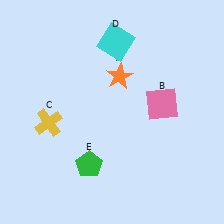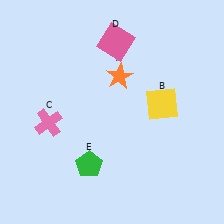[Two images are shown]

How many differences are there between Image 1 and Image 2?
There are 3 differences between the two images.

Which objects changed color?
B changed from pink to yellow. C changed from yellow to pink. D changed from cyan to pink.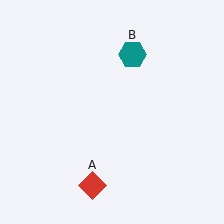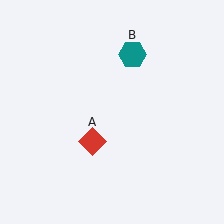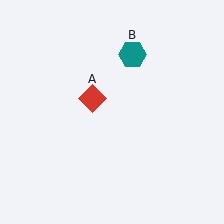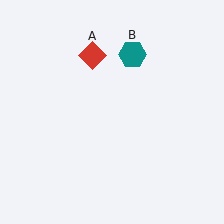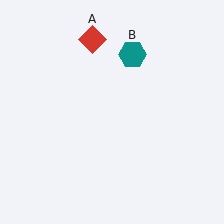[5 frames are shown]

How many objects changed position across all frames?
1 object changed position: red diamond (object A).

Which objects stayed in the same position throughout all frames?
Teal hexagon (object B) remained stationary.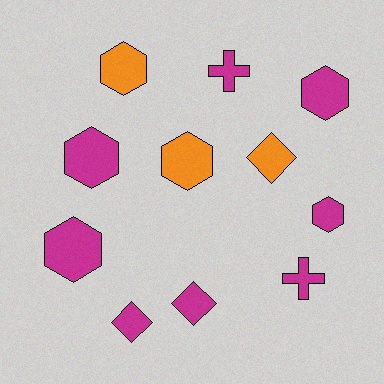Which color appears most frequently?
Magenta, with 8 objects.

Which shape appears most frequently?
Hexagon, with 6 objects.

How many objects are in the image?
There are 11 objects.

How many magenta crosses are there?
There are 2 magenta crosses.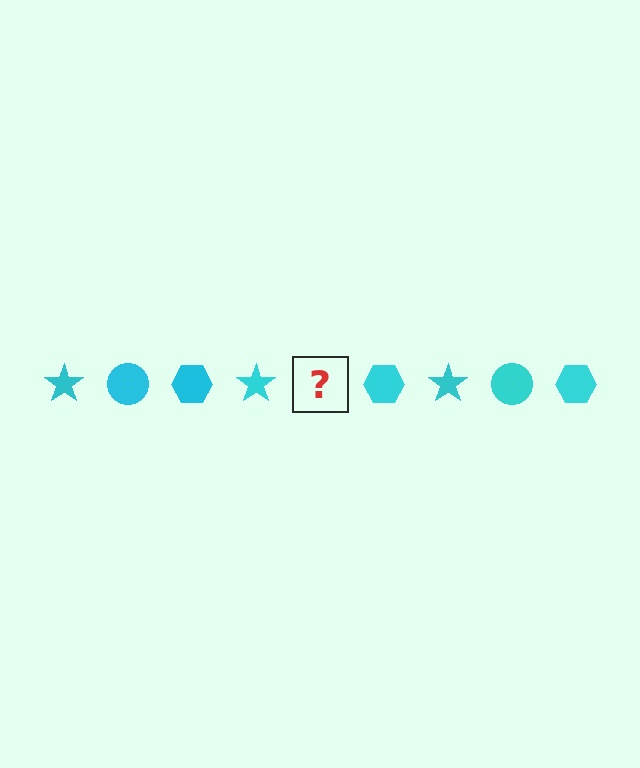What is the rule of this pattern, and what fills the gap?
The rule is that the pattern cycles through star, circle, hexagon shapes in cyan. The gap should be filled with a cyan circle.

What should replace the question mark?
The question mark should be replaced with a cyan circle.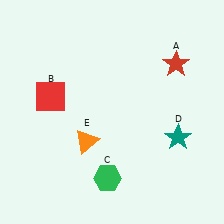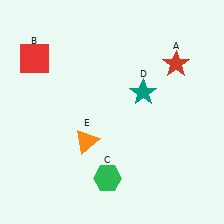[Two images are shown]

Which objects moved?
The objects that moved are: the red square (B), the teal star (D).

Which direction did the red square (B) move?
The red square (B) moved up.